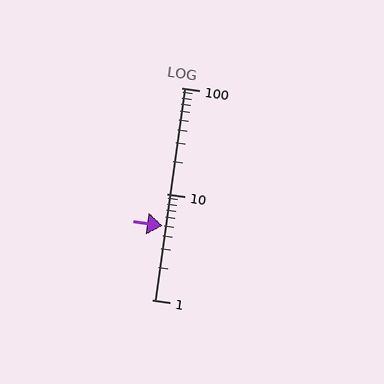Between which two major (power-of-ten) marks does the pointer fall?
The pointer is between 1 and 10.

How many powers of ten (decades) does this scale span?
The scale spans 2 decades, from 1 to 100.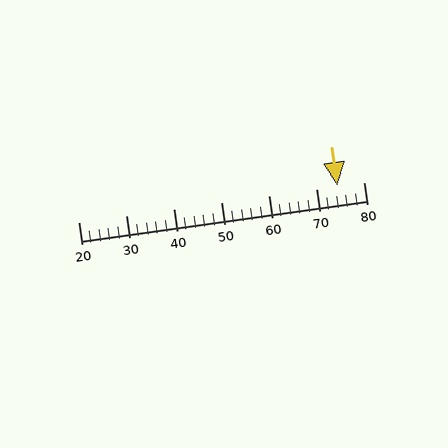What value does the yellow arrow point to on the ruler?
The yellow arrow points to approximately 74.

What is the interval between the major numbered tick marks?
The major tick marks are spaced 10 units apart.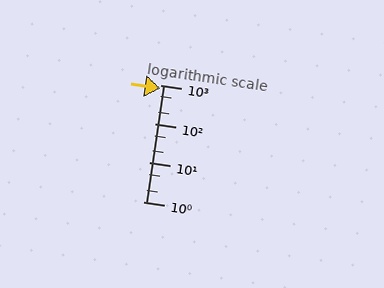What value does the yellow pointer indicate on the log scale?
The pointer indicates approximately 820.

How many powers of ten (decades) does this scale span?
The scale spans 3 decades, from 1 to 1000.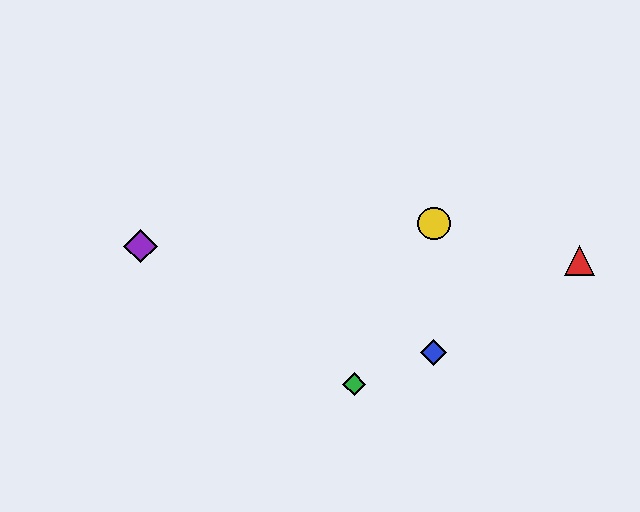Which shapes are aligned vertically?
The blue diamond, the yellow circle are aligned vertically.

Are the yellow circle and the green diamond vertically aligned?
No, the yellow circle is at x≈434 and the green diamond is at x≈354.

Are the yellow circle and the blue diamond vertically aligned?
Yes, both are at x≈434.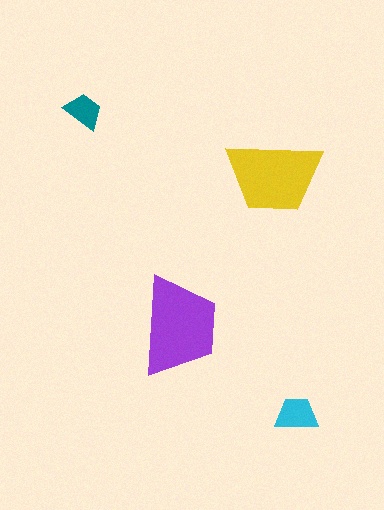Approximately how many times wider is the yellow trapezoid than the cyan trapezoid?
About 2 times wider.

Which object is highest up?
The teal trapezoid is topmost.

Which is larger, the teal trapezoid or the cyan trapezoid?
The cyan one.